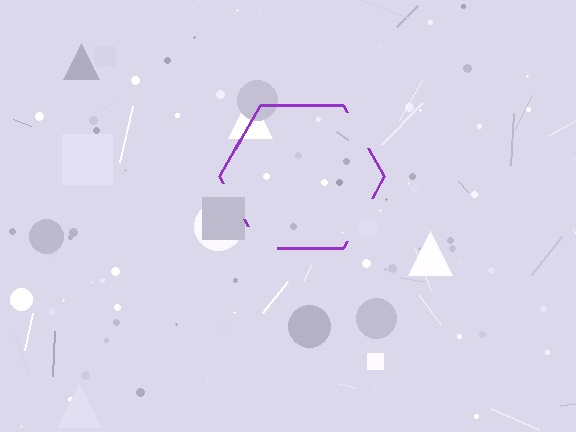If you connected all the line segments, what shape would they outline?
They would outline a hexagon.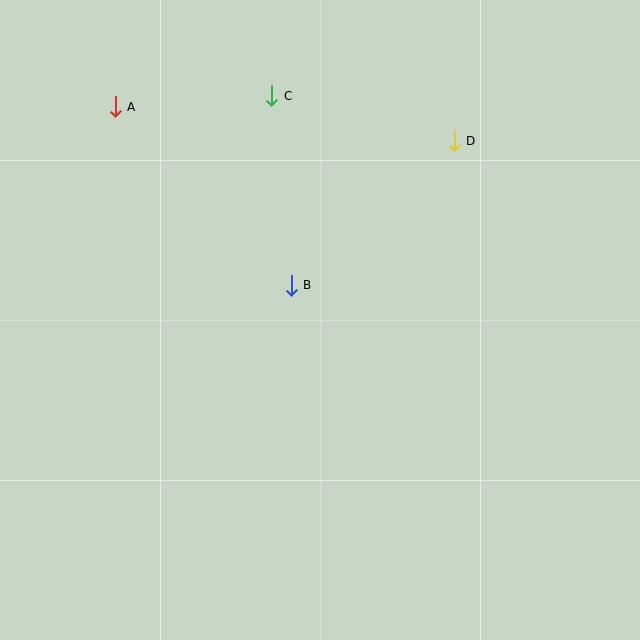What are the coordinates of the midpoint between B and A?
The midpoint between B and A is at (203, 196).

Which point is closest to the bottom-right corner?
Point B is closest to the bottom-right corner.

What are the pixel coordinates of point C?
Point C is at (272, 96).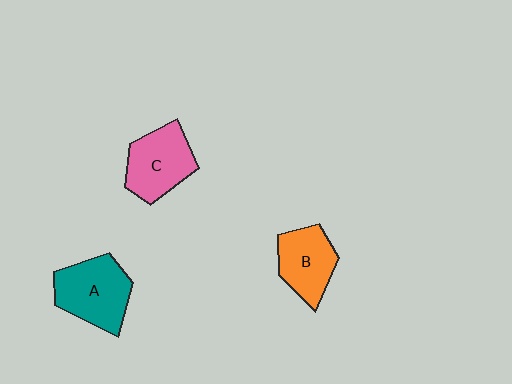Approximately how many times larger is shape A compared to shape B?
Approximately 1.2 times.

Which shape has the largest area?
Shape A (teal).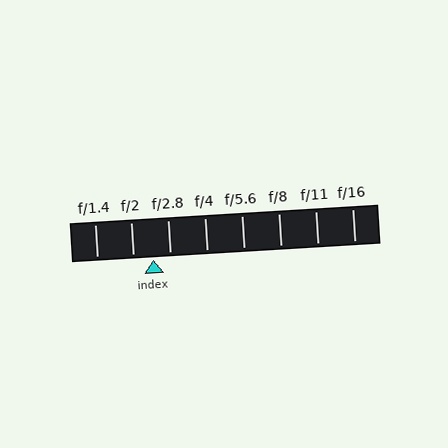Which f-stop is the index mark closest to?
The index mark is closest to f/2.8.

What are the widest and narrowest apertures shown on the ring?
The widest aperture shown is f/1.4 and the narrowest is f/16.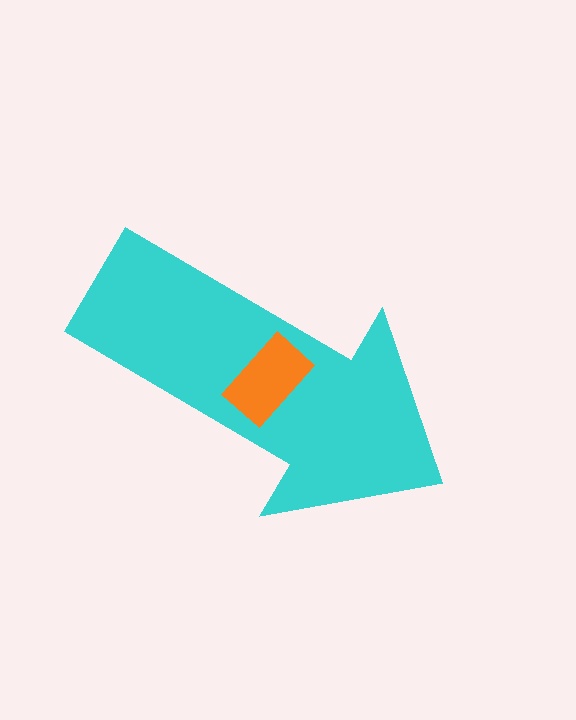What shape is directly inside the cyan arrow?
The orange rectangle.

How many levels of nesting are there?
2.